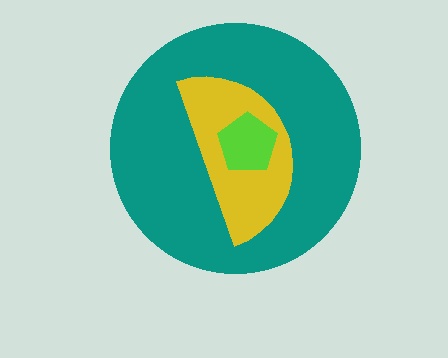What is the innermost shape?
The lime pentagon.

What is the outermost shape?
The teal circle.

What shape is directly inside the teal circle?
The yellow semicircle.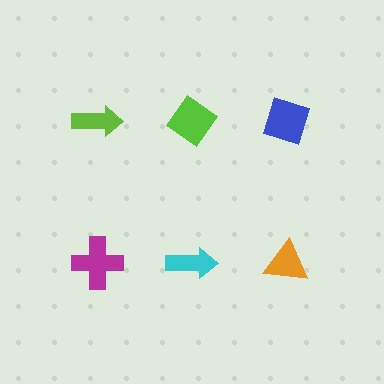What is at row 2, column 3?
An orange triangle.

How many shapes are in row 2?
3 shapes.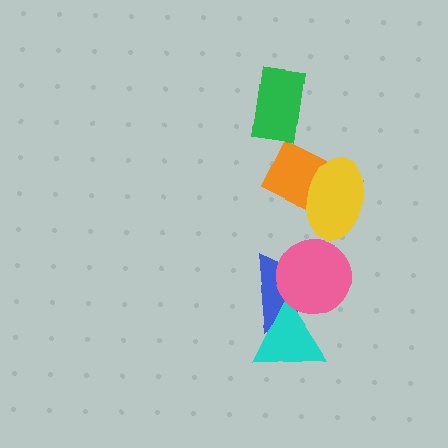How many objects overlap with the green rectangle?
0 objects overlap with the green rectangle.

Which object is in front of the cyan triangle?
The pink circle is in front of the cyan triangle.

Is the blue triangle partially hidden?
Yes, it is partially covered by another shape.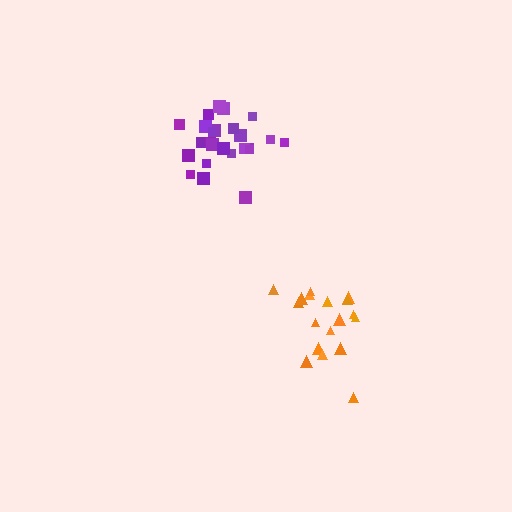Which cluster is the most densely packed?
Purple.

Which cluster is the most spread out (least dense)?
Orange.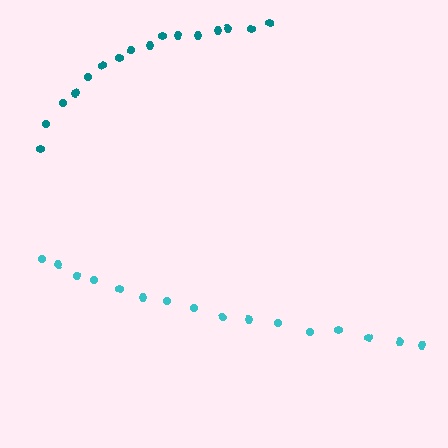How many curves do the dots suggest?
There are 2 distinct paths.